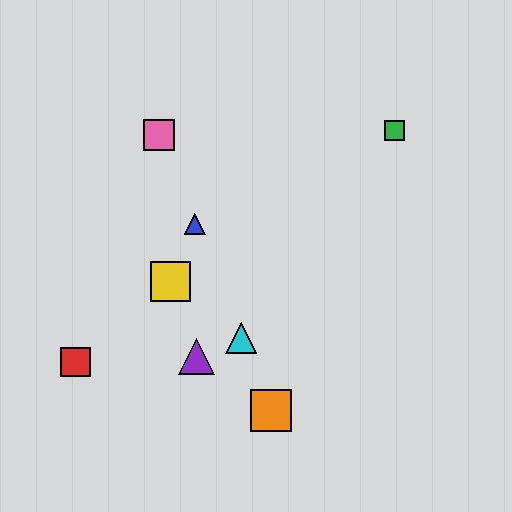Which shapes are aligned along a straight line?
The blue triangle, the orange square, the cyan triangle, the pink square are aligned along a straight line.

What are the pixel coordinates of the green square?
The green square is at (394, 130).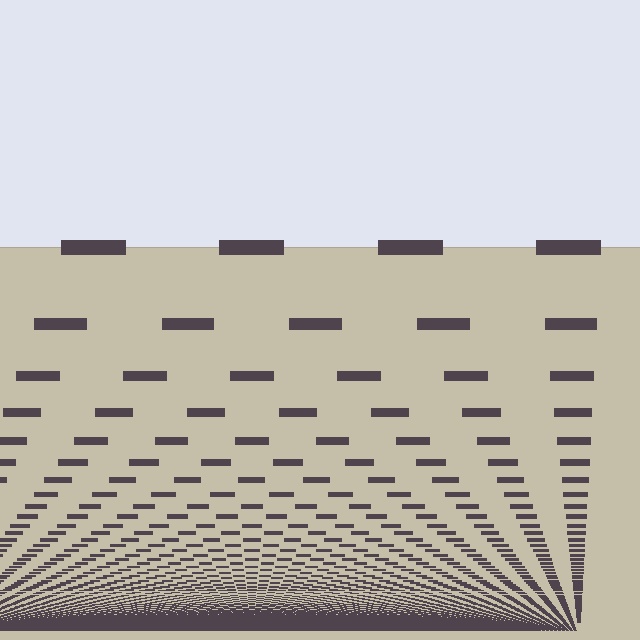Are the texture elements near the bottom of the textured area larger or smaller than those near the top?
Smaller. The gradient is inverted — elements near the bottom are smaller and denser.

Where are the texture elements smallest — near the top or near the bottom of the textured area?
Near the bottom.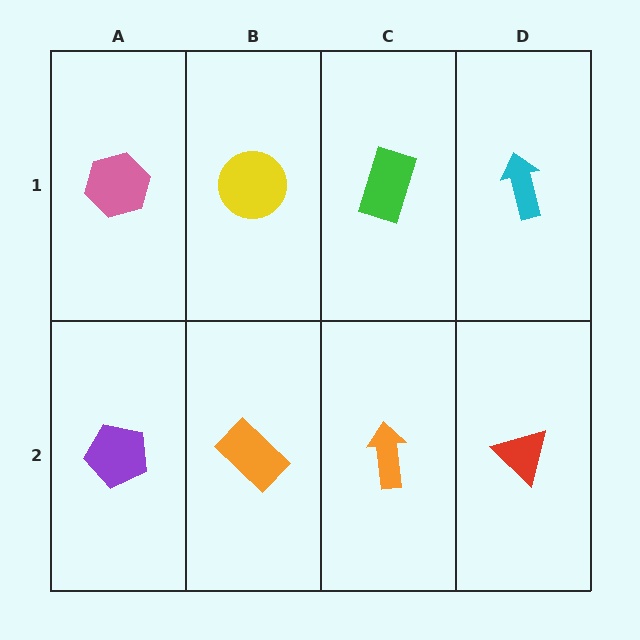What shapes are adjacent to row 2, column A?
A pink hexagon (row 1, column A), an orange rectangle (row 2, column B).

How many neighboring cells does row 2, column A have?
2.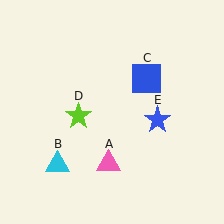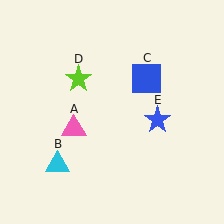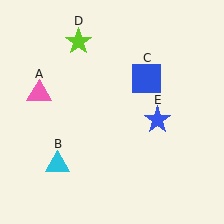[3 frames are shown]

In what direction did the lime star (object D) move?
The lime star (object D) moved up.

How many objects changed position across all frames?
2 objects changed position: pink triangle (object A), lime star (object D).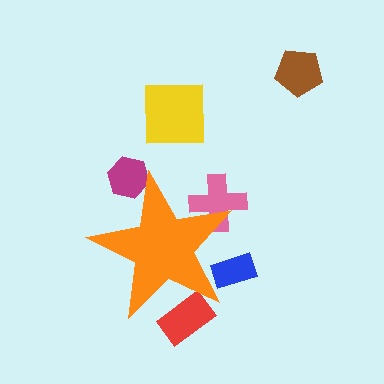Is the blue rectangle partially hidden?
Yes, the blue rectangle is partially hidden behind the orange star.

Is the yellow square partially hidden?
No, the yellow square is fully visible.